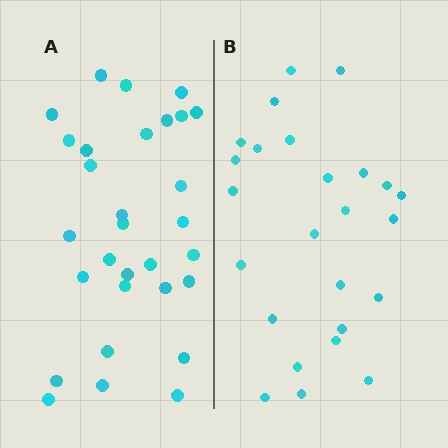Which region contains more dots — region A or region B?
Region A (the left region) has more dots.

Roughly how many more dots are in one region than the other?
Region A has about 5 more dots than region B.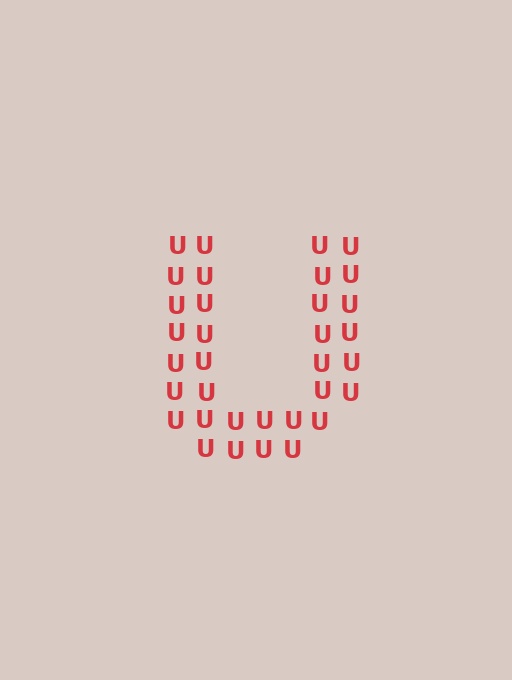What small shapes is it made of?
It is made of small letter U's.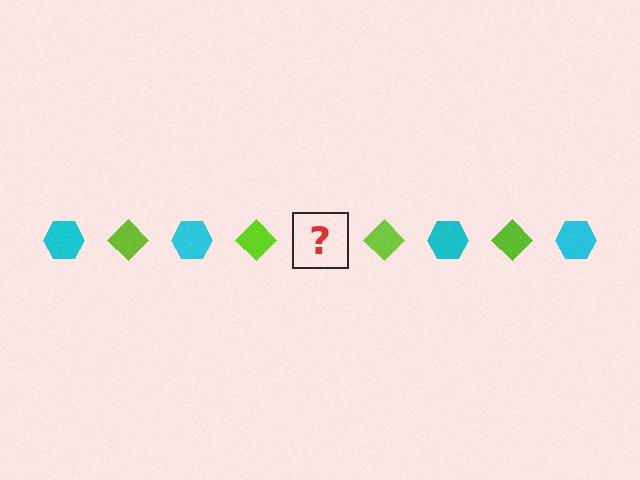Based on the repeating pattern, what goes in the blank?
The blank should be a cyan hexagon.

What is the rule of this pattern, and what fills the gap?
The rule is that the pattern alternates between cyan hexagon and lime diamond. The gap should be filled with a cyan hexagon.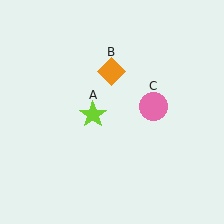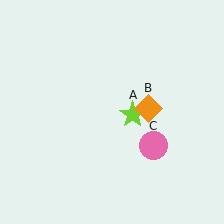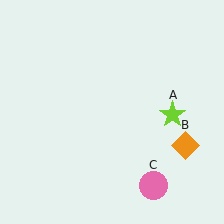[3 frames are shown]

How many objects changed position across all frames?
3 objects changed position: lime star (object A), orange diamond (object B), pink circle (object C).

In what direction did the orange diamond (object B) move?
The orange diamond (object B) moved down and to the right.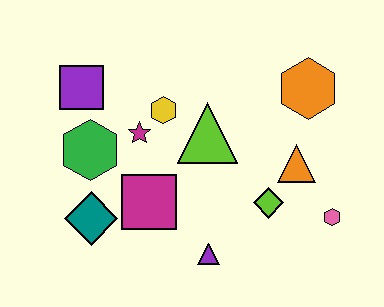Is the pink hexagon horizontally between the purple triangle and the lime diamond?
No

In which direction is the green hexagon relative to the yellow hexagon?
The green hexagon is to the left of the yellow hexagon.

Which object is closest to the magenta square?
The teal diamond is closest to the magenta square.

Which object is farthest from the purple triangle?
The purple square is farthest from the purple triangle.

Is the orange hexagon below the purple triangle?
No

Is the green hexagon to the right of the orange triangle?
No